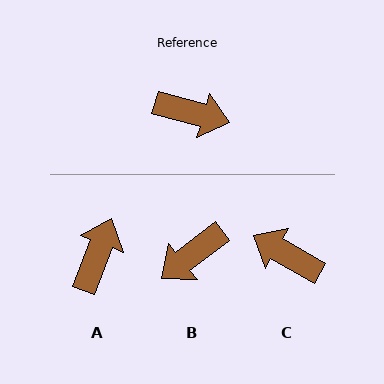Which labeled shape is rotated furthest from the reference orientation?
C, about 165 degrees away.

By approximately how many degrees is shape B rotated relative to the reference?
Approximately 127 degrees clockwise.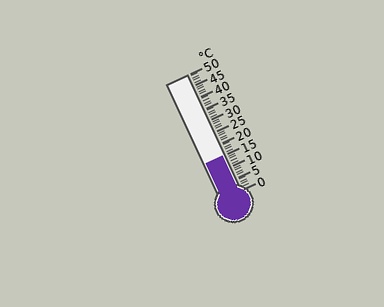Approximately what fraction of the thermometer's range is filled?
The thermometer is filled to approximately 30% of its range.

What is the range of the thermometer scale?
The thermometer scale ranges from 0°C to 50°C.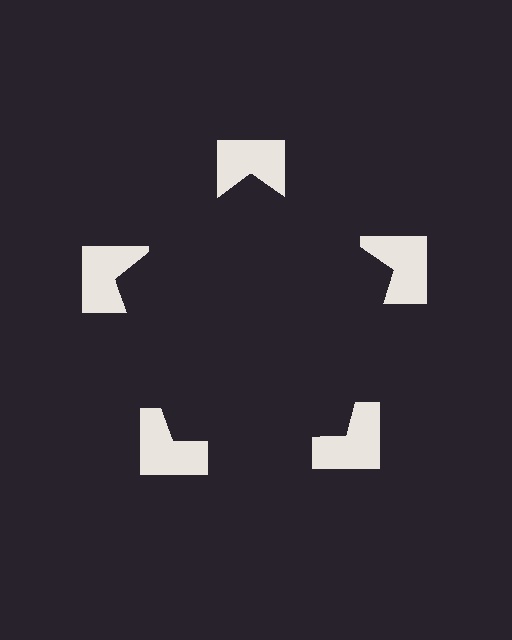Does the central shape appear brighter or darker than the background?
It typically appears slightly darker than the background, even though no actual brightness change is drawn.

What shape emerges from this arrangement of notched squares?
An illusory pentagon — its edges are inferred from the aligned wedge cuts in the notched squares, not physically drawn.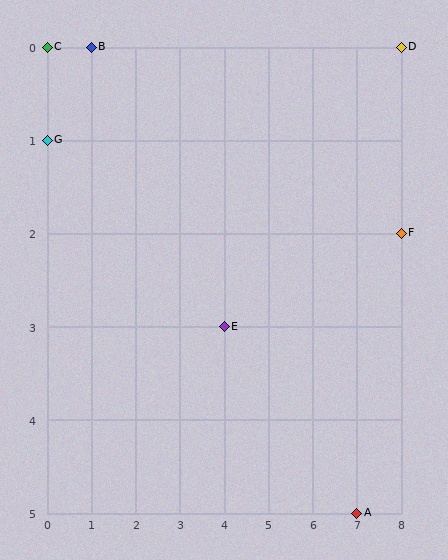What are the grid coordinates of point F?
Point F is at grid coordinates (8, 2).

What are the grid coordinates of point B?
Point B is at grid coordinates (1, 0).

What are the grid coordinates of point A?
Point A is at grid coordinates (7, 5).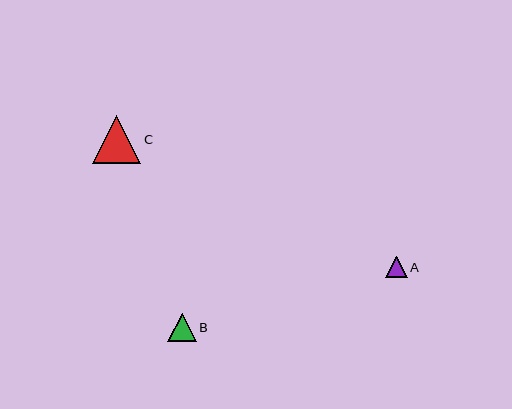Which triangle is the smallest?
Triangle A is the smallest with a size of approximately 21 pixels.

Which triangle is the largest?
Triangle C is the largest with a size of approximately 48 pixels.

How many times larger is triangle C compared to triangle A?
Triangle C is approximately 2.3 times the size of triangle A.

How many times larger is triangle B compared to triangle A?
Triangle B is approximately 1.4 times the size of triangle A.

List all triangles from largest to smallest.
From largest to smallest: C, B, A.